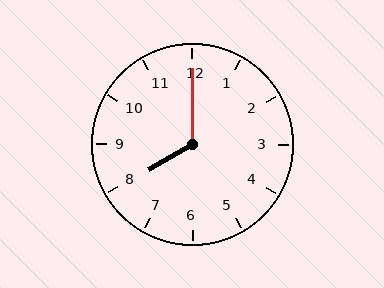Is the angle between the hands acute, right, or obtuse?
It is obtuse.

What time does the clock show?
8:00.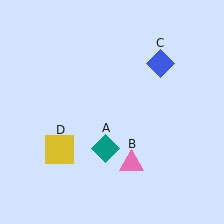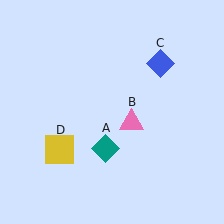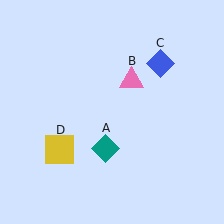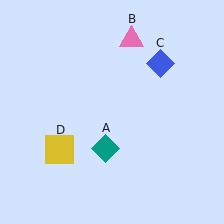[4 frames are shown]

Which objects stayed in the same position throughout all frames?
Teal diamond (object A) and blue diamond (object C) and yellow square (object D) remained stationary.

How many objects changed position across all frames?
1 object changed position: pink triangle (object B).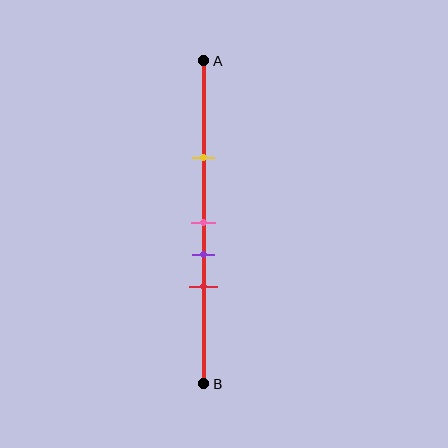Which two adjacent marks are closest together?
The pink and purple marks are the closest adjacent pair.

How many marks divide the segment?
There are 4 marks dividing the segment.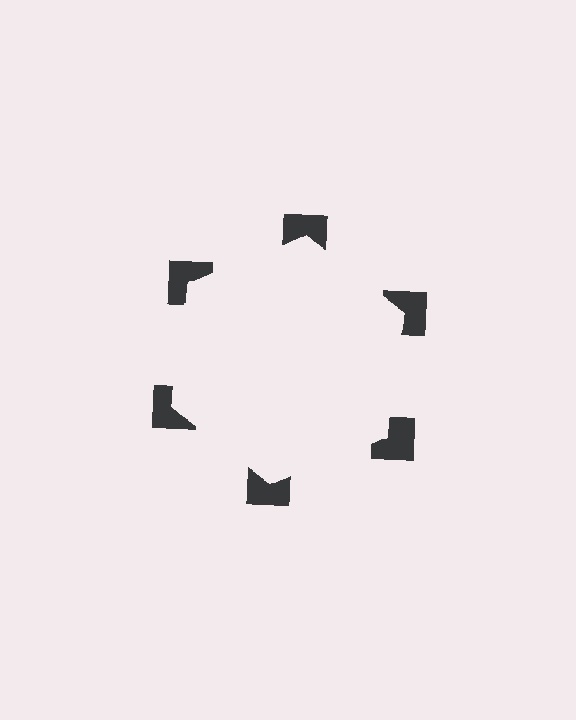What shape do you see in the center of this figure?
An illusory hexagon — its edges are inferred from the aligned wedge cuts in the notched squares, not physically drawn.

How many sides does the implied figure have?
6 sides.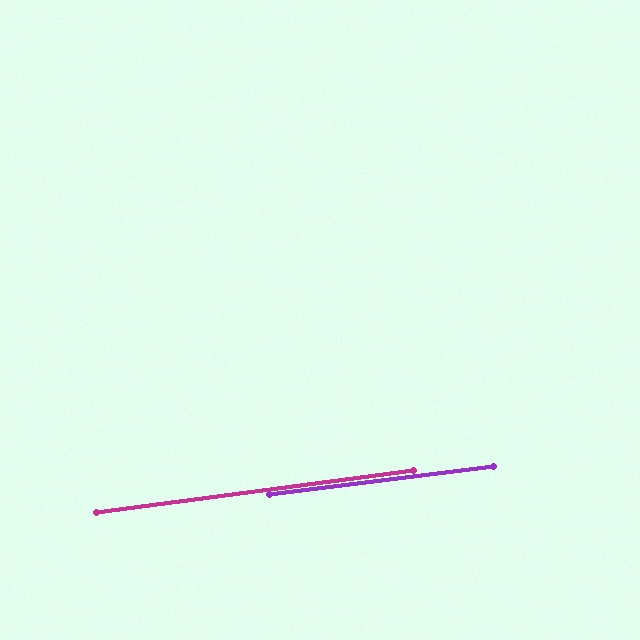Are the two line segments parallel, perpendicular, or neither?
Parallel — their directions differ by only 0.5°.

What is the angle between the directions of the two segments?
Approximately 1 degree.